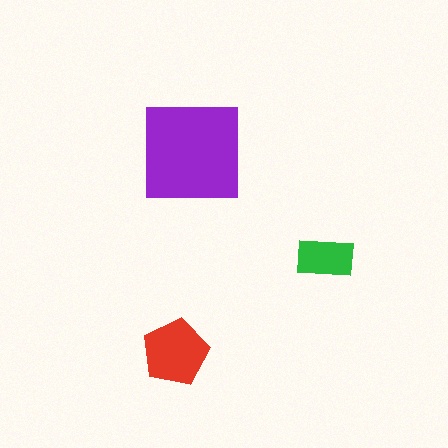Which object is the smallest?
The green rectangle.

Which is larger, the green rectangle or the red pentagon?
The red pentagon.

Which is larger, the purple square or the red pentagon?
The purple square.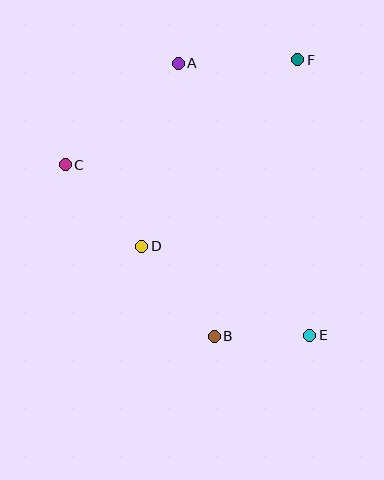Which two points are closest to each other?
Points B and E are closest to each other.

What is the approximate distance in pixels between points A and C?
The distance between A and C is approximately 152 pixels.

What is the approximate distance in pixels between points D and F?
The distance between D and F is approximately 243 pixels.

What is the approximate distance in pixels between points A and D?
The distance between A and D is approximately 187 pixels.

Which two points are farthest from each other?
Points A and E are farthest from each other.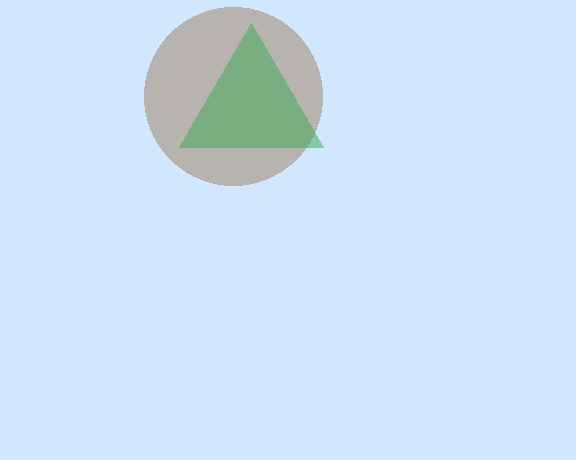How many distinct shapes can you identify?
There are 2 distinct shapes: a brown circle, a green triangle.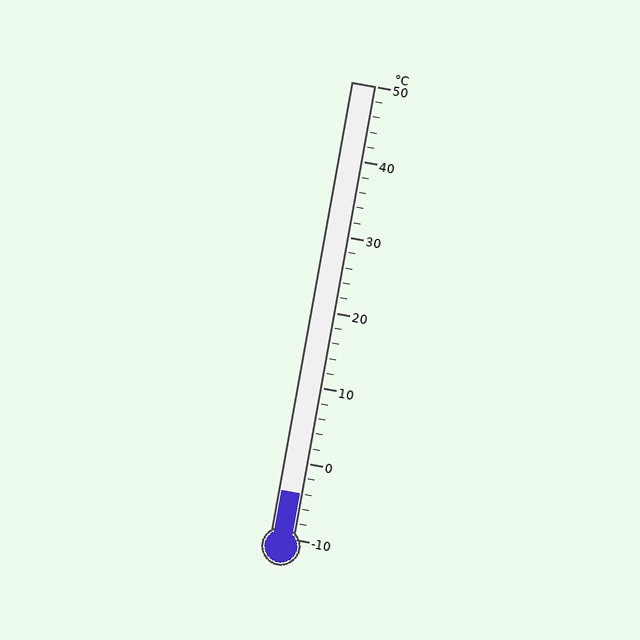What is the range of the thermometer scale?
The thermometer scale ranges from -10°C to 50°C.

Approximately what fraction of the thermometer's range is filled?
The thermometer is filled to approximately 10% of its range.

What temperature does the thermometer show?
The thermometer shows approximately -4°C.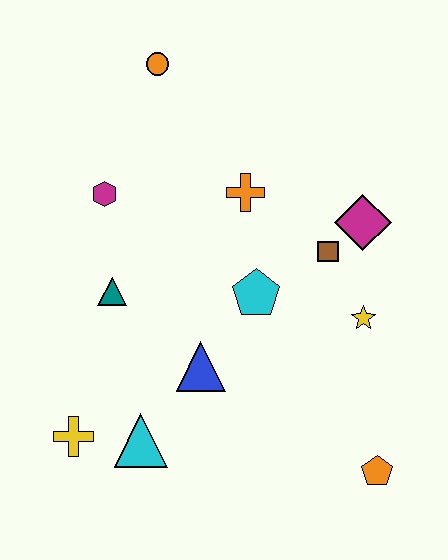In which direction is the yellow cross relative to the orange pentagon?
The yellow cross is to the left of the orange pentagon.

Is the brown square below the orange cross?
Yes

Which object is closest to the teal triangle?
The magenta hexagon is closest to the teal triangle.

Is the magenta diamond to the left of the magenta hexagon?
No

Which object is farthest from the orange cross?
The orange pentagon is farthest from the orange cross.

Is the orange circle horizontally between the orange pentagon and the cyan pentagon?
No